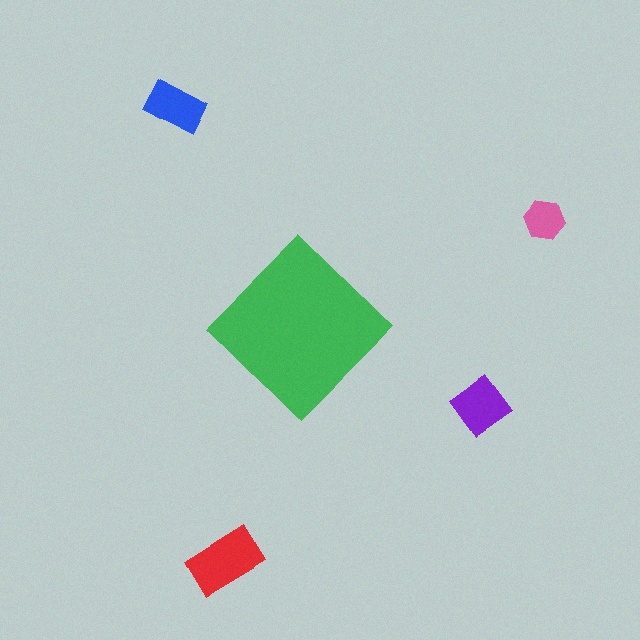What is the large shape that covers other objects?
A green diamond.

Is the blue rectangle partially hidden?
No, the blue rectangle is fully visible.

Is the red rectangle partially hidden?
No, the red rectangle is fully visible.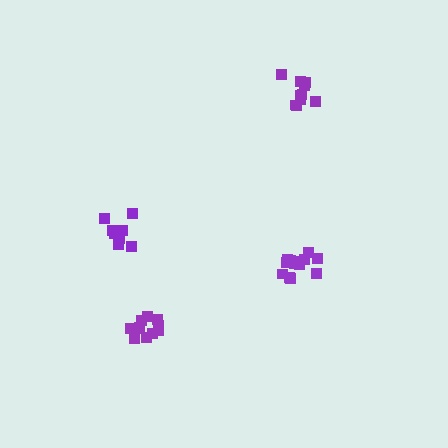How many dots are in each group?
Group 1: 14 dots, Group 2: 11 dots, Group 3: 9 dots, Group 4: 10 dots (44 total).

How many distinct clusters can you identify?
There are 4 distinct clusters.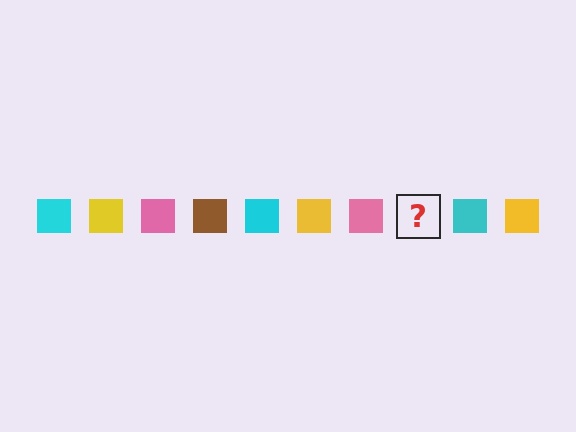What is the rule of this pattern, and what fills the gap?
The rule is that the pattern cycles through cyan, yellow, pink, brown squares. The gap should be filled with a brown square.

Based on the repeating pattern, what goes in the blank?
The blank should be a brown square.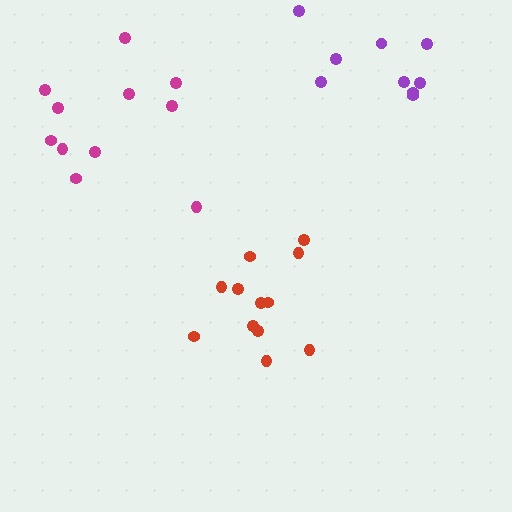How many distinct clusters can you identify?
There are 3 distinct clusters.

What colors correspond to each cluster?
The clusters are colored: red, purple, magenta.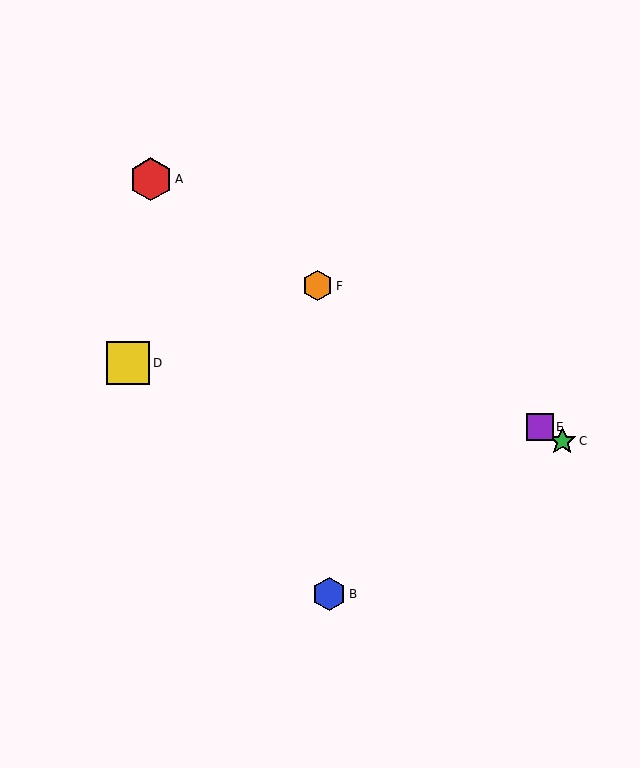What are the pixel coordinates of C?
Object C is at (562, 441).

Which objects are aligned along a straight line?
Objects A, C, E, F are aligned along a straight line.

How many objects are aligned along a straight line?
4 objects (A, C, E, F) are aligned along a straight line.